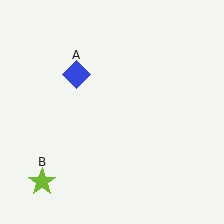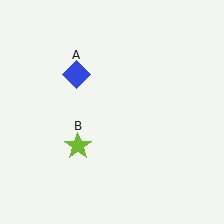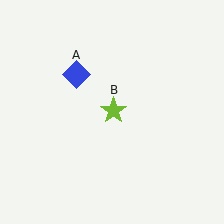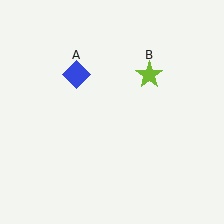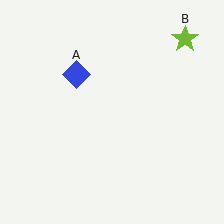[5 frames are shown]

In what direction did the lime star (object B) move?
The lime star (object B) moved up and to the right.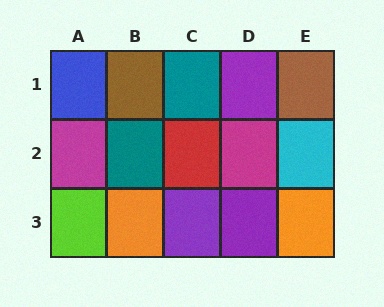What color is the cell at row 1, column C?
Teal.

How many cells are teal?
2 cells are teal.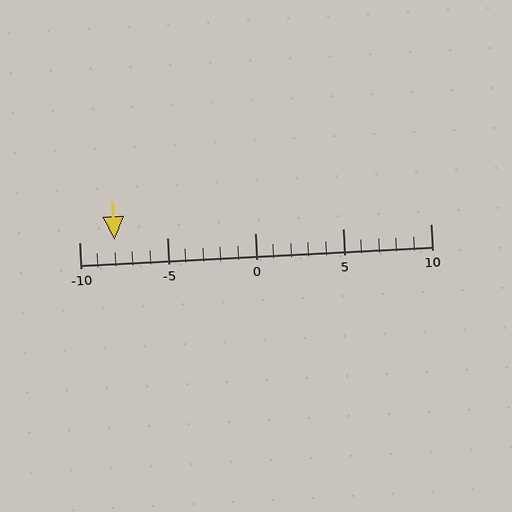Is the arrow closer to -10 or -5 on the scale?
The arrow is closer to -10.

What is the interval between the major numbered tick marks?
The major tick marks are spaced 5 units apart.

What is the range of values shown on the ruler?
The ruler shows values from -10 to 10.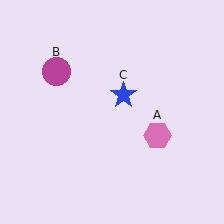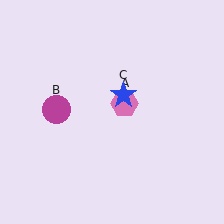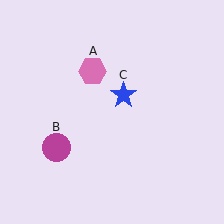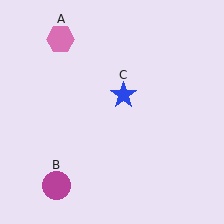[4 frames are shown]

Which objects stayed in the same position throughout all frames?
Blue star (object C) remained stationary.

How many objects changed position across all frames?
2 objects changed position: pink hexagon (object A), magenta circle (object B).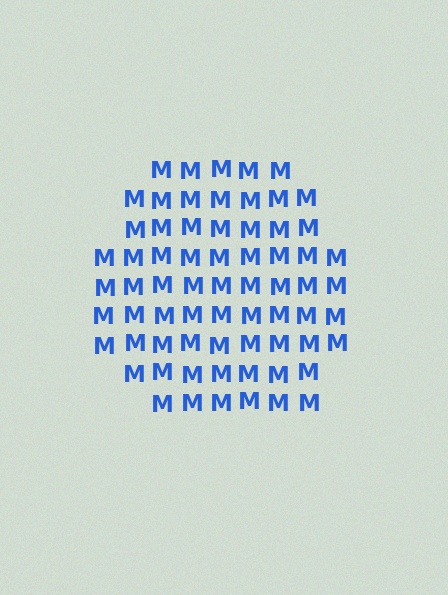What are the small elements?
The small elements are letter M's.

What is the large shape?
The large shape is a hexagon.